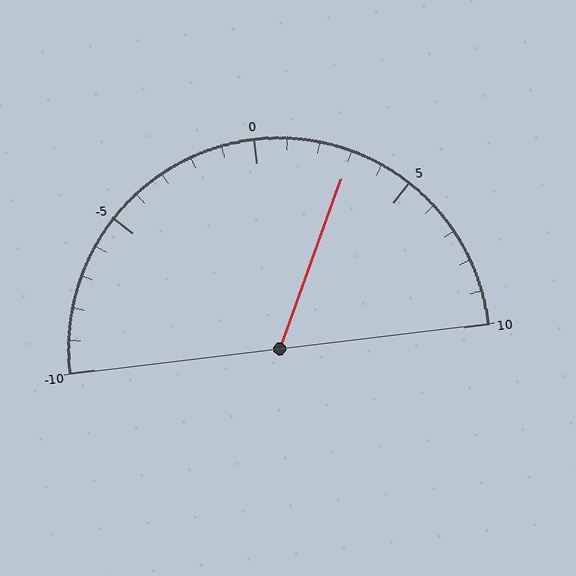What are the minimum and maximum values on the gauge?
The gauge ranges from -10 to 10.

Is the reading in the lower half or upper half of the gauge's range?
The reading is in the upper half of the range (-10 to 10).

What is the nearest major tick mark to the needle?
The nearest major tick mark is 5.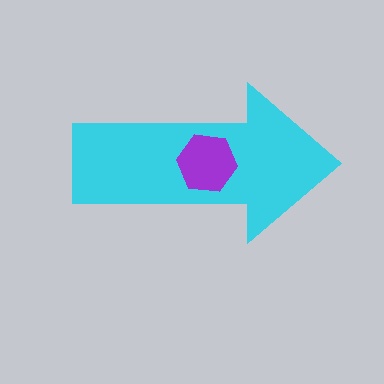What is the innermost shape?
The purple hexagon.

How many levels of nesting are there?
2.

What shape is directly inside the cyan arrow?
The purple hexagon.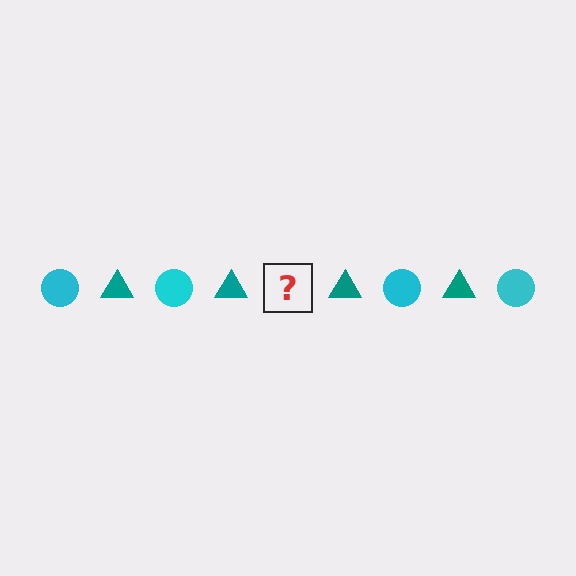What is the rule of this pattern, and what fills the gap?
The rule is that the pattern alternates between cyan circle and teal triangle. The gap should be filled with a cyan circle.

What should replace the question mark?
The question mark should be replaced with a cyan circle.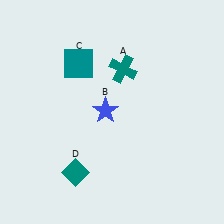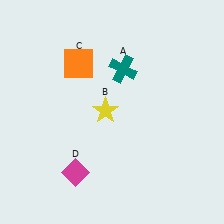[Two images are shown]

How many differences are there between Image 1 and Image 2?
There are 3 differences between the two images.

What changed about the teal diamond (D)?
In Image 1, D is teal. In Image 2, it changed to magenta.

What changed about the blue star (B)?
In Image 1, B is blue. In Image 2, it changed to yellow.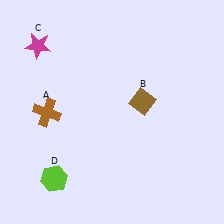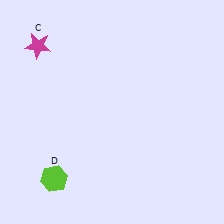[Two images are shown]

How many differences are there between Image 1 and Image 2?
There are 2 differences between the two images.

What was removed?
The brown cross (A), the brown diamond (B) were removed in Image 2.